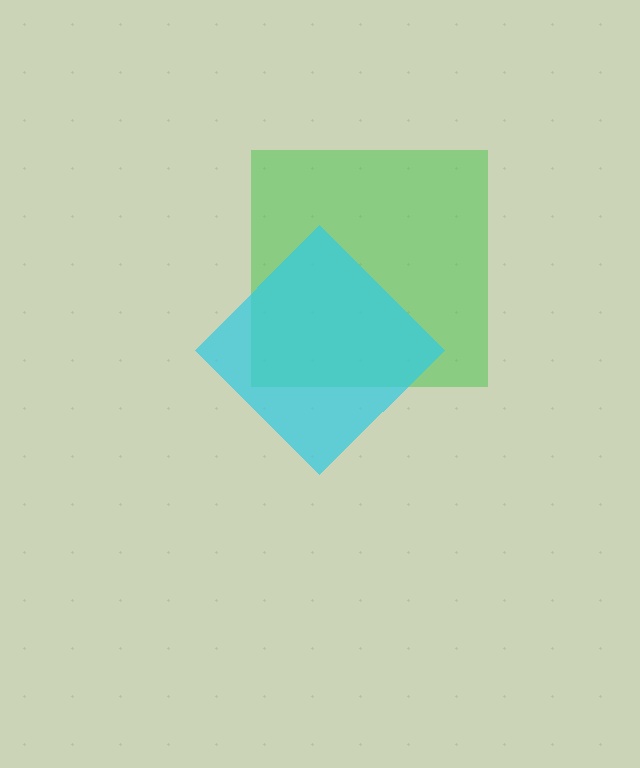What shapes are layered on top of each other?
The layered shapes are: a green square, a cyan diamond.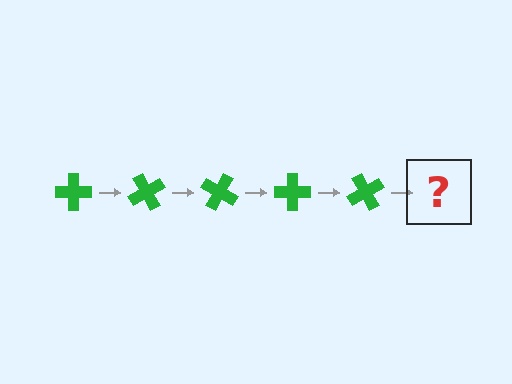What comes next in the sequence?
The next element should be a green cross rotated 300 degrees.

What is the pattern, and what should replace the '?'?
The pattern is that the cross rotates 60 degrees each step. The '?' should be a green cross rotated 300 degrees.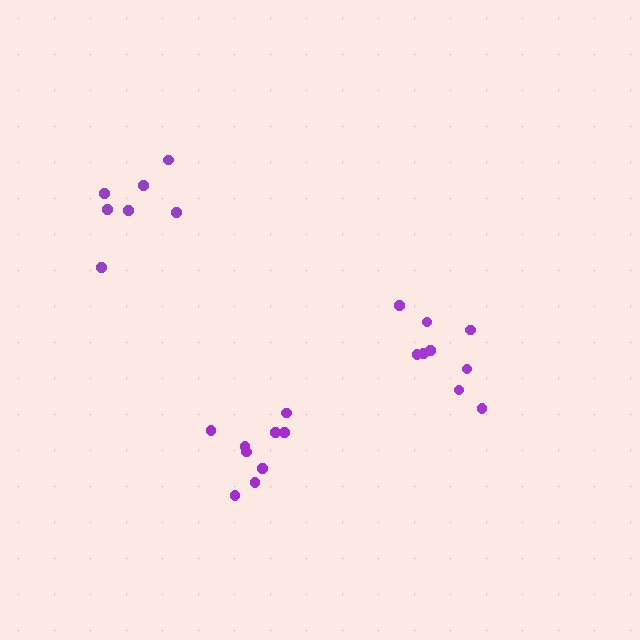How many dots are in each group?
Group 1: 9 dots, Group 2: 9 dots, Group 3: 7 dots (25 total).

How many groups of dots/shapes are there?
There are 3 groups.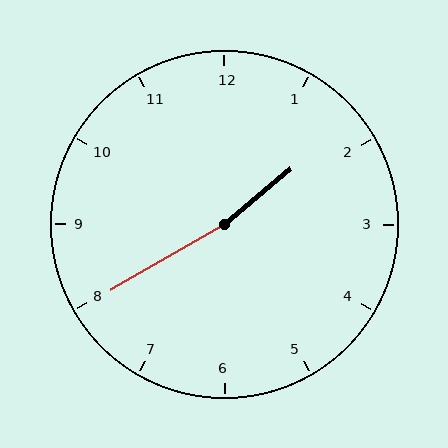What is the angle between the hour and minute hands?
Approximately 170 degrees.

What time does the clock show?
1:40.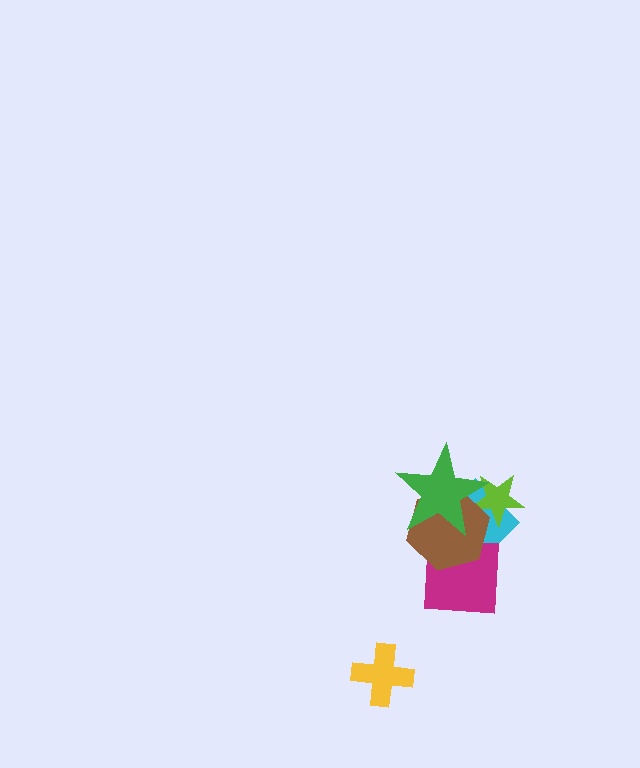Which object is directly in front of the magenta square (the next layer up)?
The brown hexagon is directly in front of the magenta square.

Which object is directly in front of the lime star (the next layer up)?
The brown hexagon is directly in front of the lime star.